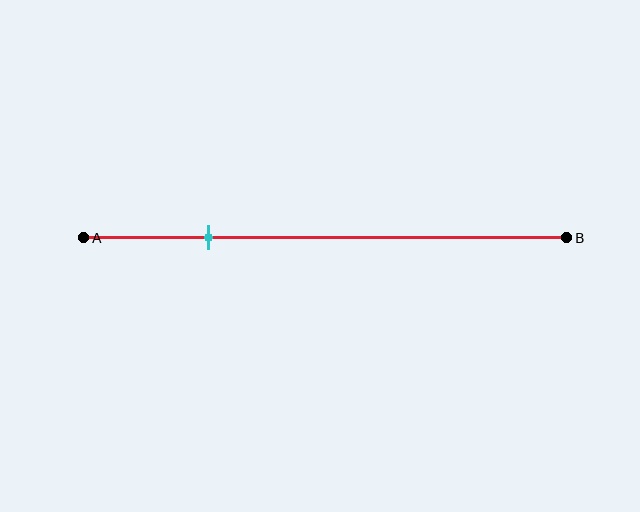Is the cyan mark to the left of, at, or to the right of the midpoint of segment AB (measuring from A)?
The cyan mark is to the left of the midpoint of segment AB.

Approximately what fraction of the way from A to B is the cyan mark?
The cyan mark is approximately 25% of the way from A to B.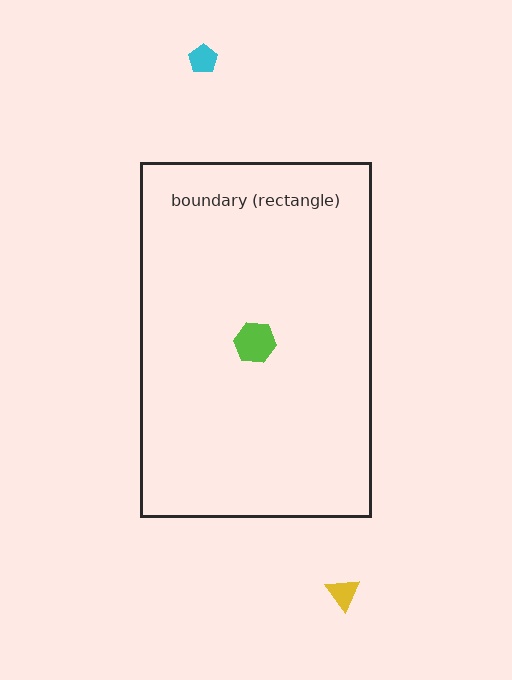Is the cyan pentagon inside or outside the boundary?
Outside.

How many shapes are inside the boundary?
1 inside, 2 outside.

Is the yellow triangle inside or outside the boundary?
Outside.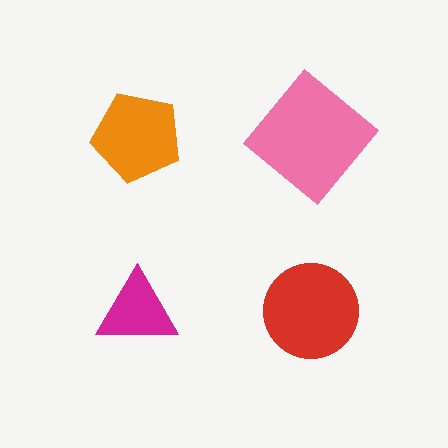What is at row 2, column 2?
A red circle.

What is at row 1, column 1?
An orange pentagon.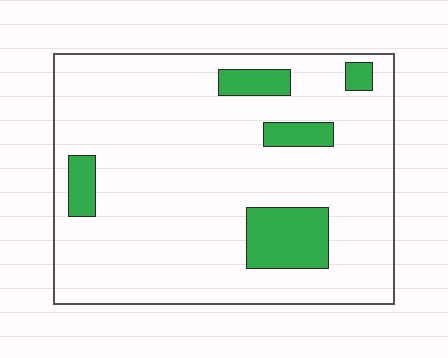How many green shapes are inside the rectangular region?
5.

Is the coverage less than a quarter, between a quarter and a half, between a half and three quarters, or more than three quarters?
Less than a quarter.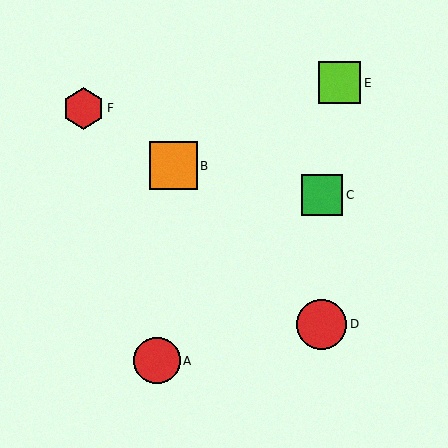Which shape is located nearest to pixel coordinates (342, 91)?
The lime square (labeled E) at (340, 83) is nearest to that location.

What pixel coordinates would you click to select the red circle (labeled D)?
Click at (322, 324) to select the red circle D.